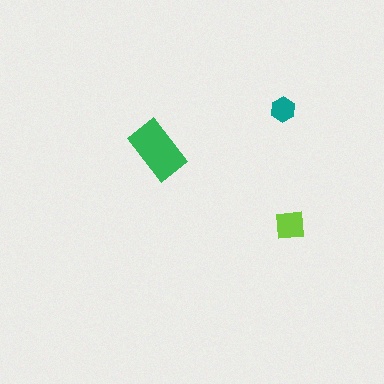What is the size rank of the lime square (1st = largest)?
2nd.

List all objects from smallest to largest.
The teal hexagon, the lime square, the green rectangle.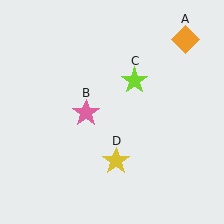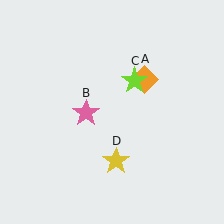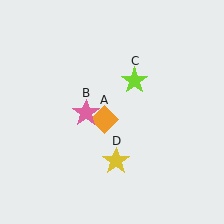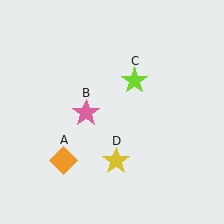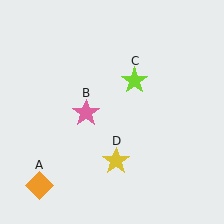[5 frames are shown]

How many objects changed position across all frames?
1 object changed position: orange diamond (object A).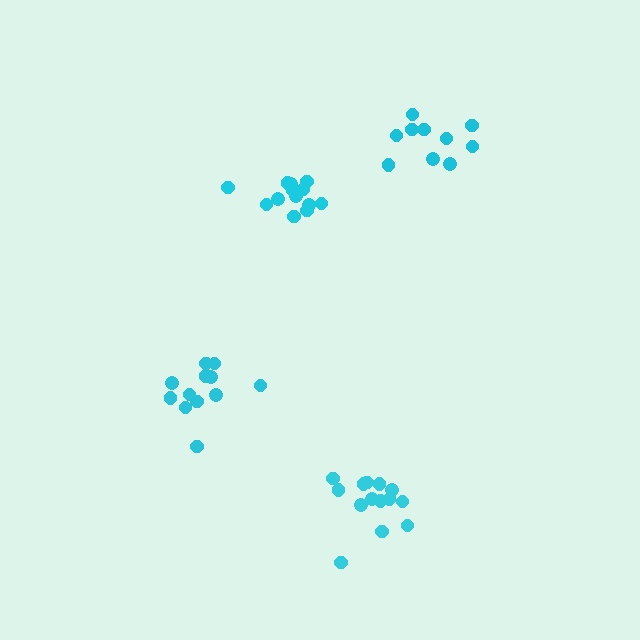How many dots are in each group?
Group 1: 12 dots, Group 2: 13 dots, Group 3: 10 dots, Group 4: 14 dots (49 total).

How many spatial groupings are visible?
There are 4 spatial groupings.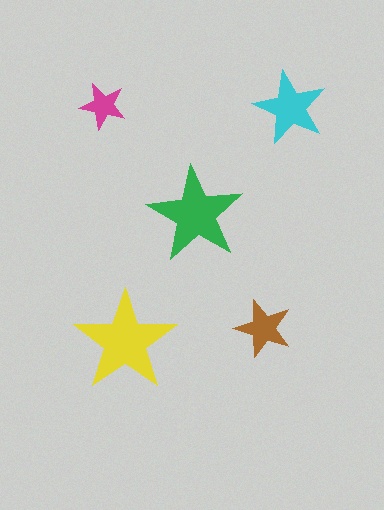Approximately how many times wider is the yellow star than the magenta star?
About 2 times wider.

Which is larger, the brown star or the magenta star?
The brown one.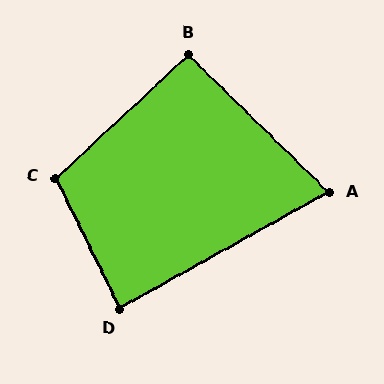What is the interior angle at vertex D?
Approximately 87 degrees (approximately right).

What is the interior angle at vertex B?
Approximately 93 degrees (approximately right).